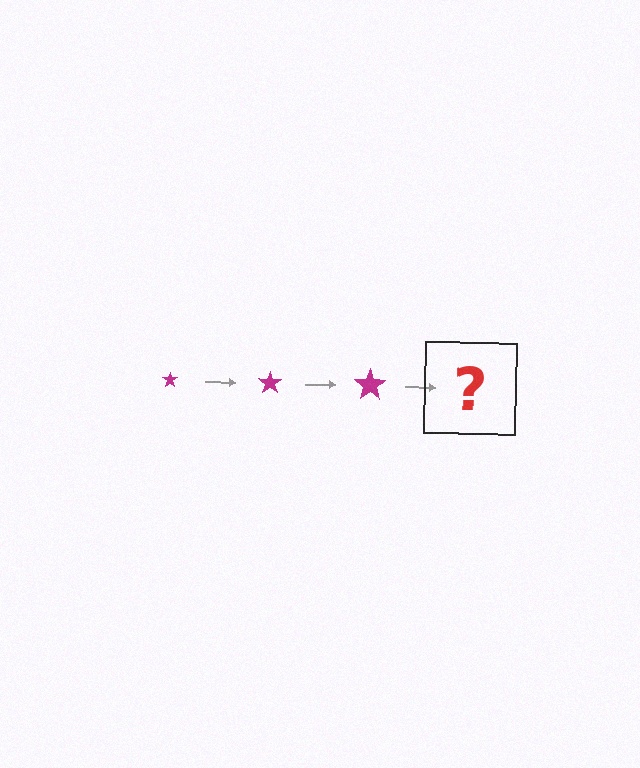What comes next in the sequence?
The next element should be a magenta star, larger than the previous one.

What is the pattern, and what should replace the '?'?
The pattern is that the star gets progressively larger each step. The '?' should be a magenta star, larger than the previous one.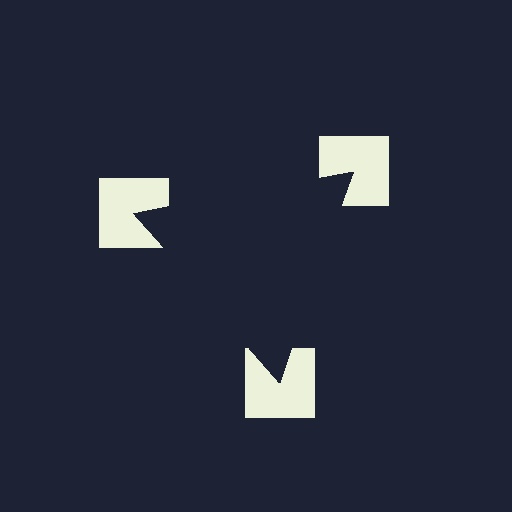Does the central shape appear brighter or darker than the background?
It typically appears slightly darker than the background, even though no actual brightness change is drawn.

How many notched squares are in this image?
There are 3 — one at each vertex of the illusory triangle.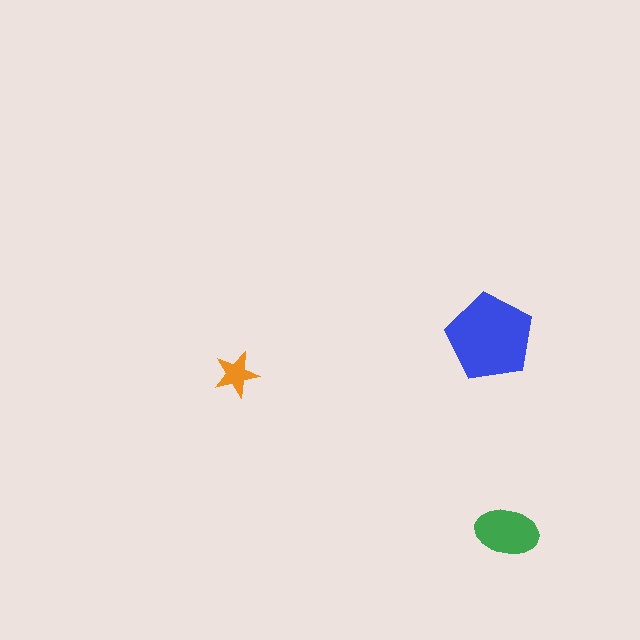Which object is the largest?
The blue pentagon.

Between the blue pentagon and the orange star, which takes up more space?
The blue pentagon.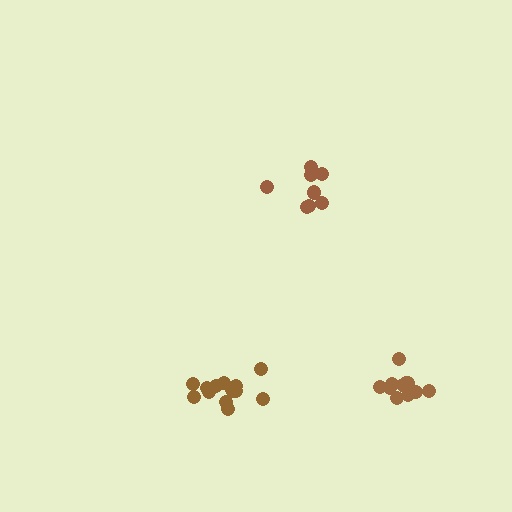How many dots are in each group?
Group 1: 14 dots, Group 2: 14 dots, Group 3: 9 dots (37 total).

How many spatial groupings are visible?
There are 3 spatial groupings.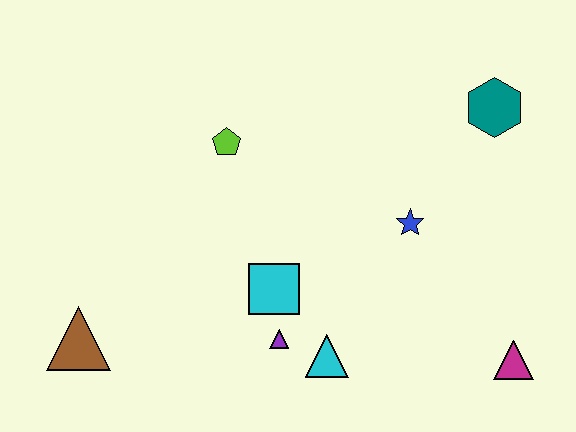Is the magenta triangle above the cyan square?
No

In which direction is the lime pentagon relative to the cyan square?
The lime pentagon is above the cyan square.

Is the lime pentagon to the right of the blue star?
No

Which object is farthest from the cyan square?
The teal hexagon is farthest from the cyan square.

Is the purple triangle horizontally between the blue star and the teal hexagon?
No